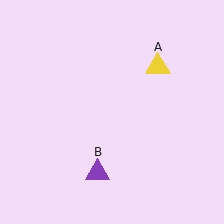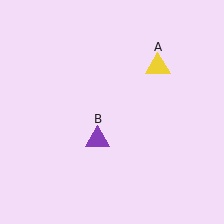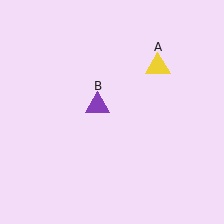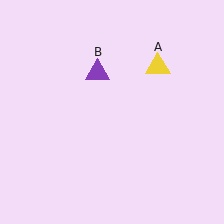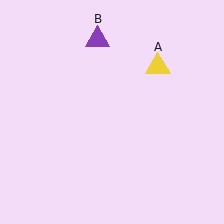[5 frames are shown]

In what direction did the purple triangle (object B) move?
The purple triangle (object B) moved up.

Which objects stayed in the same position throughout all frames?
Yellow triangle (object A) remained stationary.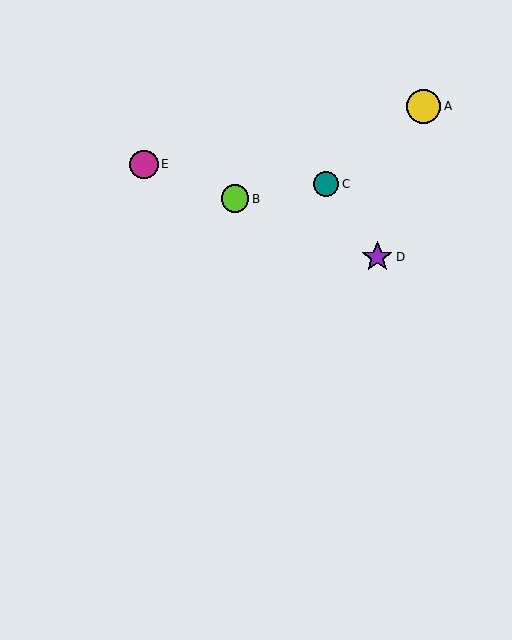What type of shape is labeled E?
Shape E is a magenta circle.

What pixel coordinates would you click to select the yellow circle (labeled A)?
Click at (423, 106) to select the yellow circle A.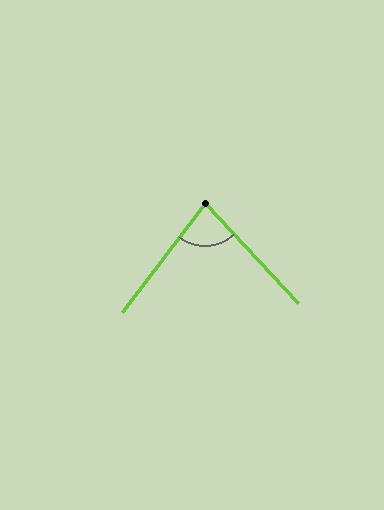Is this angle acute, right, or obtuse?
It is acute.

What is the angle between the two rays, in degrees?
Approximately 80 degrees.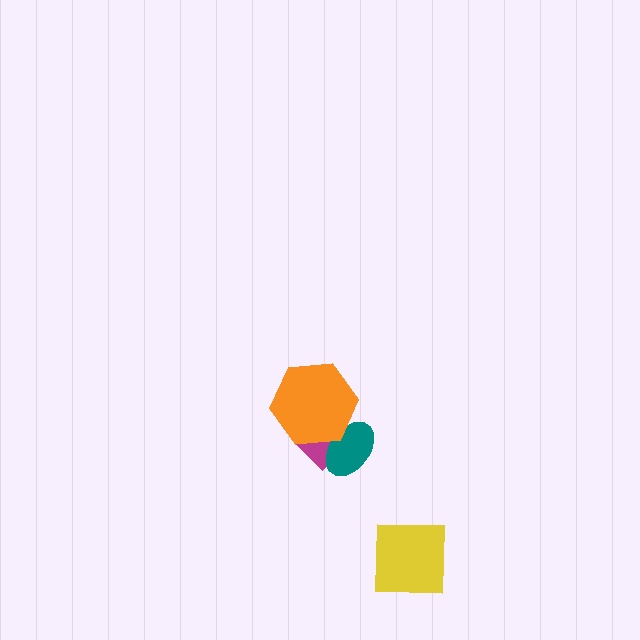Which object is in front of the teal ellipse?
The orange hexagon is in front of the teal ellipse.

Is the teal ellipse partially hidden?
Yes, it is partially covered by another shape.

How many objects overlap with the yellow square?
0 objects overlap with the yellow square.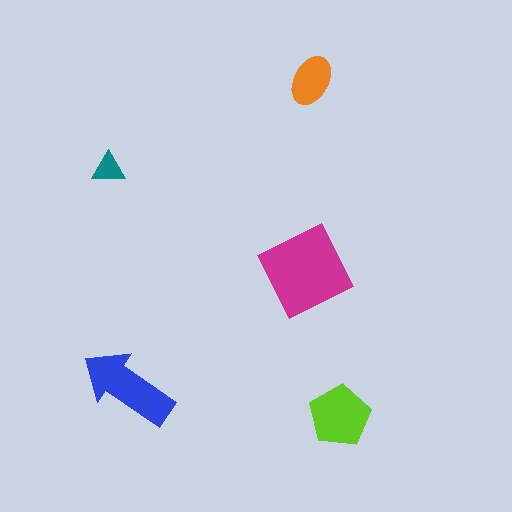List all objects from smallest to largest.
The teal triangle, the orange ellipse, the lime pentagon, the blue arrow, the magenta square.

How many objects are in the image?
There are 5 objects in the image.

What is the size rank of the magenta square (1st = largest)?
1st.